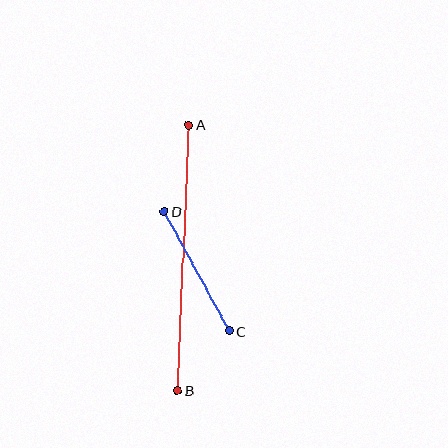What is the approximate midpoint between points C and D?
The midpoint is at approximately (197, 271) pixels.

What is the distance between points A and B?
The distance is approximately 266 pixels.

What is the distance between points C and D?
The distance is approximately 136 pixels.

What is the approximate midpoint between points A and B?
The midpoint is at approximately (183, 258) pixels.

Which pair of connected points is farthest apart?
Points A and B are farthest apart.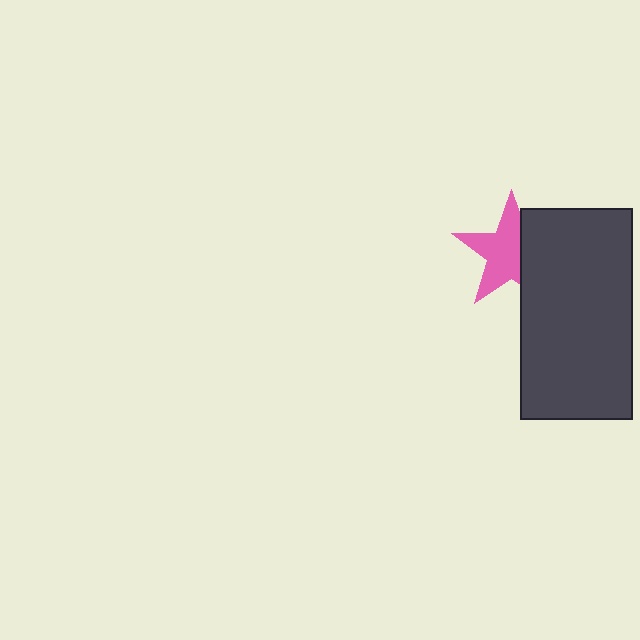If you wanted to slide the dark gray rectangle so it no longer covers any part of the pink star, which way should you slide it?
Slide it right — that is the most direct way to separate the two shapes.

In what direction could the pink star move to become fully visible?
The pink star could move left. That would shift it out from behind the dark gray rectangle entirely.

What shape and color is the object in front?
The object in front is a dark gray rectangle.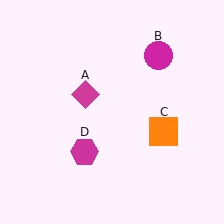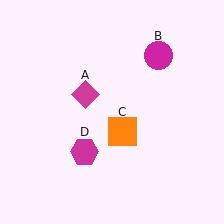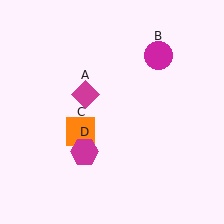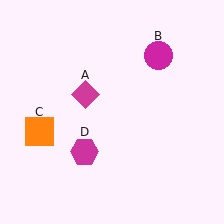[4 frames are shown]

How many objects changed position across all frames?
1 object changed position: orange square (object C).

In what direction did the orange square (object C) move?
The orange square (object C) moved left.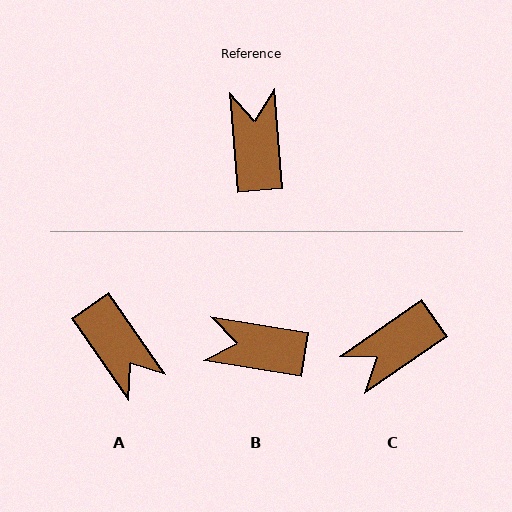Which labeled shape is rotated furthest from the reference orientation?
A, about 150 degrees away.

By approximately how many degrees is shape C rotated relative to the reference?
Approximately 120 degrees counter-clockwise.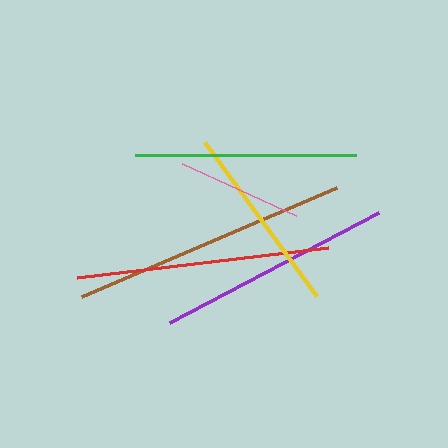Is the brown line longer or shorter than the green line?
The brown line is longer than the green line.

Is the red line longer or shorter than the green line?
The red line is longer than the green line.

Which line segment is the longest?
The brown line is the longest at approximately 277 pixels.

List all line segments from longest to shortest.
From longest to shortest: brown, red, purple, green, yellow, pink.